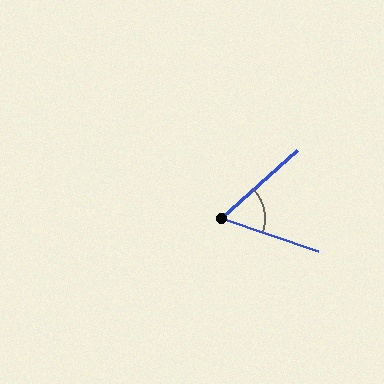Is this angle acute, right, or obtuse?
It is acute.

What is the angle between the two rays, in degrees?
Approximately 61 degrees.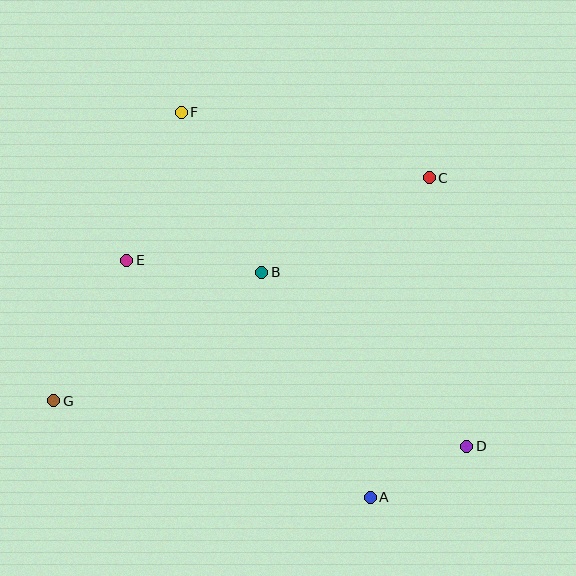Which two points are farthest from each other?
Points D and F are farthest from each other.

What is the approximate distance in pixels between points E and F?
The distance between E and F is approximately 158 pixels.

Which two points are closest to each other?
Points A and D are closest to each other.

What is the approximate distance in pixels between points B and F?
The distance between B and F is approximately 179 pixels.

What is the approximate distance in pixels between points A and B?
The distance between A and B is approximately 250 pixels.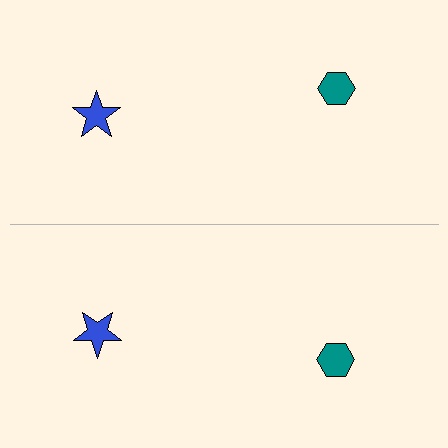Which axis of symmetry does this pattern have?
The pattern has a horizontal axis of symmetry running through the center of the image.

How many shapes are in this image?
There are 4 shapes in this image.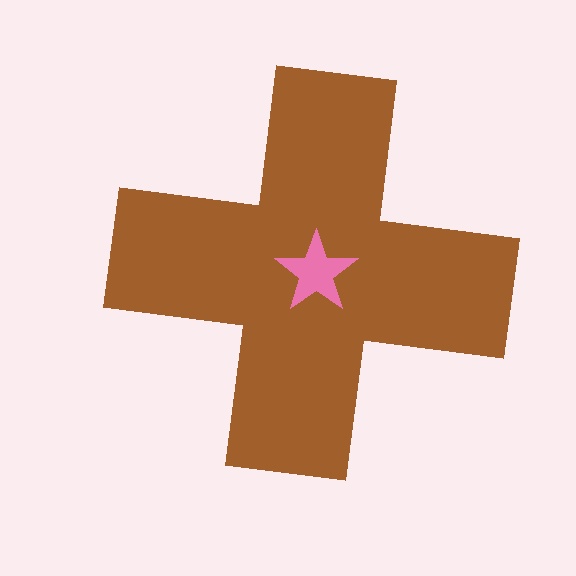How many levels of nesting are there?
2.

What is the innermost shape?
The pink star.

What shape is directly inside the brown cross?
The pink star.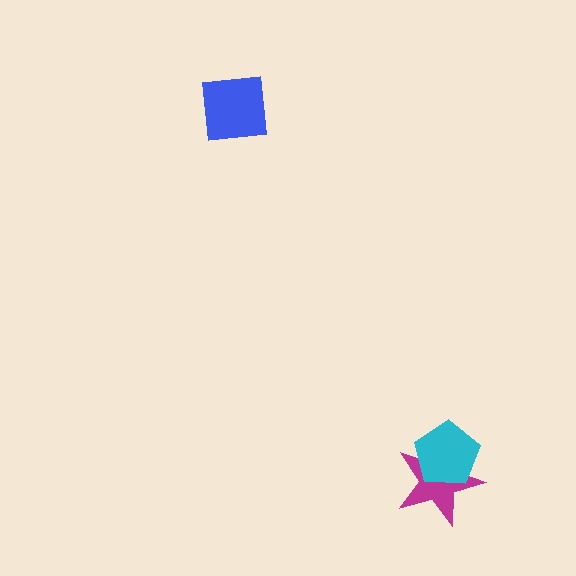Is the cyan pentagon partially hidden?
No, no other shape covers it.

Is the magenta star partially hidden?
Yes, it is partially covered by another shape.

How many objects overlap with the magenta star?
1 object overlaps with the magenta star.